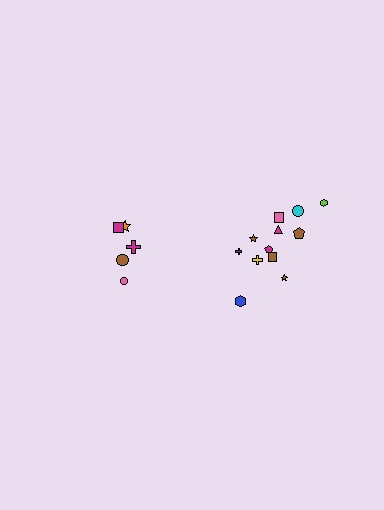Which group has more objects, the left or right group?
The right group.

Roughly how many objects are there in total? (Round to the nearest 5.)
Roughly 15 objects in total.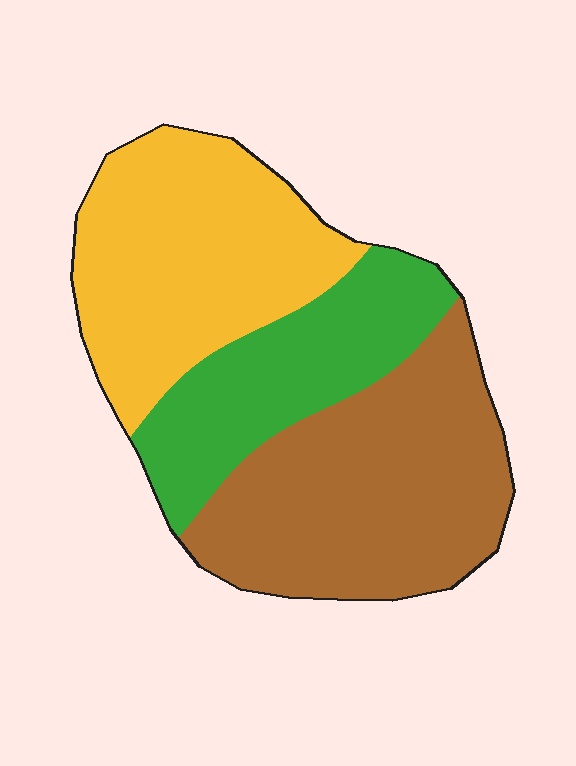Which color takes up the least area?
Green, at roughly 25%.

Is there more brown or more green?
Brown.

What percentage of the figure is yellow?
Yellow takes up about three eighths (3/8) of the figure.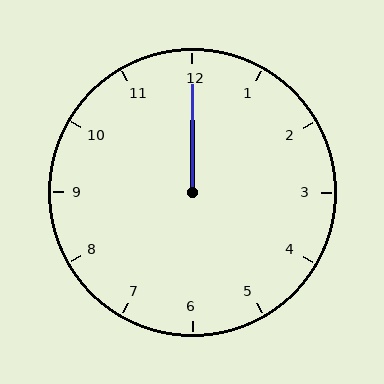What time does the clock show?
12:00.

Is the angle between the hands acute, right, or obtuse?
It is acute.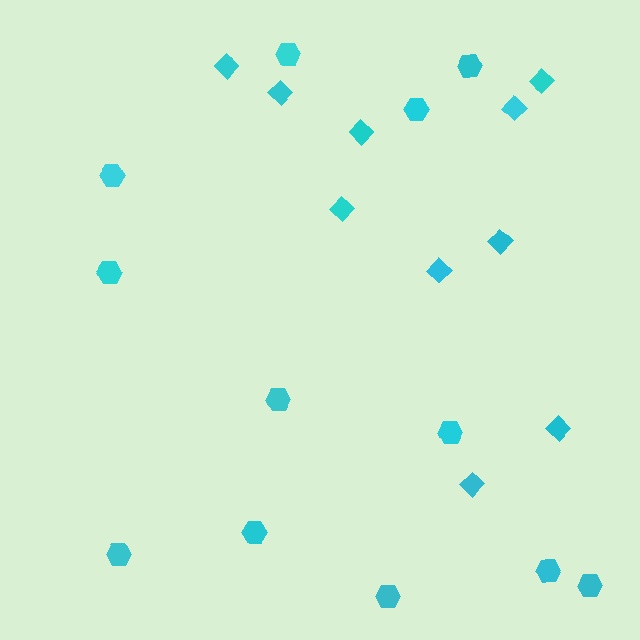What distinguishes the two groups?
There are 2 groups: one group of diamonds (10) and one group of hexagons (12).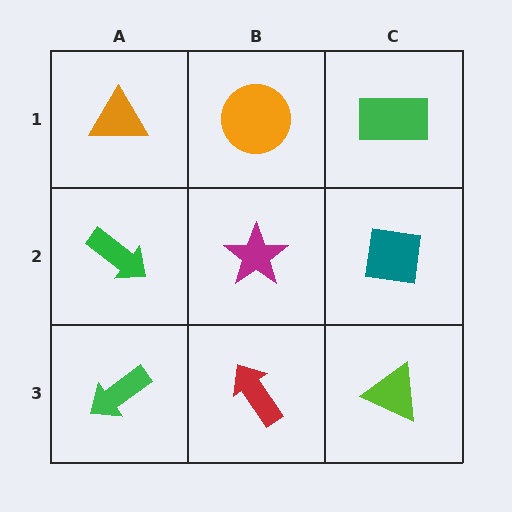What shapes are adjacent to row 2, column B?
An orange circle (row 1, column B), a red arrow (row 3, column B), a green arrow (row 2, column A), a teal square (row 2, column C).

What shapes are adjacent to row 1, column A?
A green arrow (row 2, column A), an orange circle (row 1, column B).